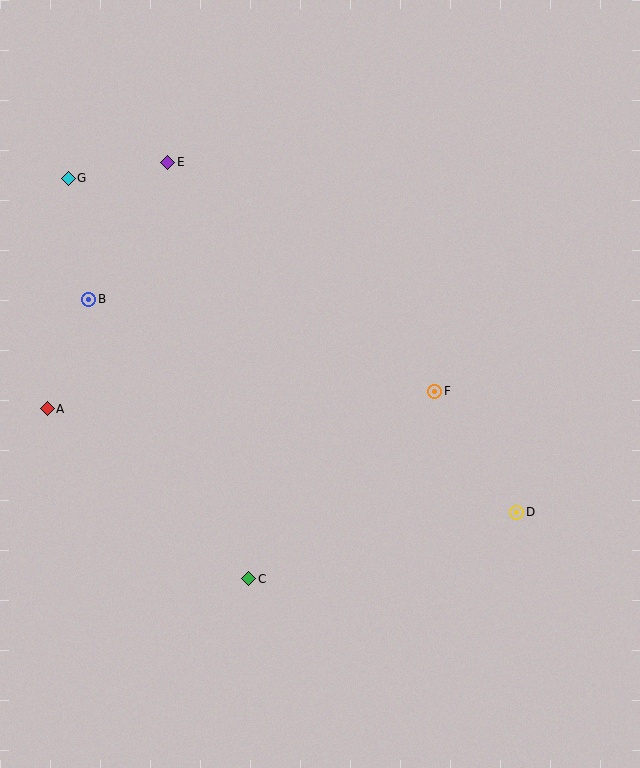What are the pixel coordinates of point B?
Point B is at (89, 299).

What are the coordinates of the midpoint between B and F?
The midpoint between B and F is at (262, 345).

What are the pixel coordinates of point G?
Point G is at (68, 178).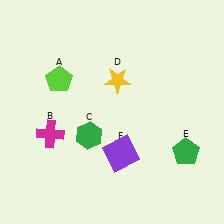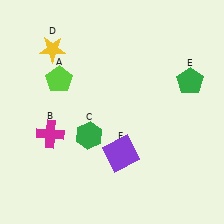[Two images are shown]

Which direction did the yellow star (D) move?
The yellow star (D) moved left.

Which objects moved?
The objects that moved are: the yellow star (D), the green pentagon (E).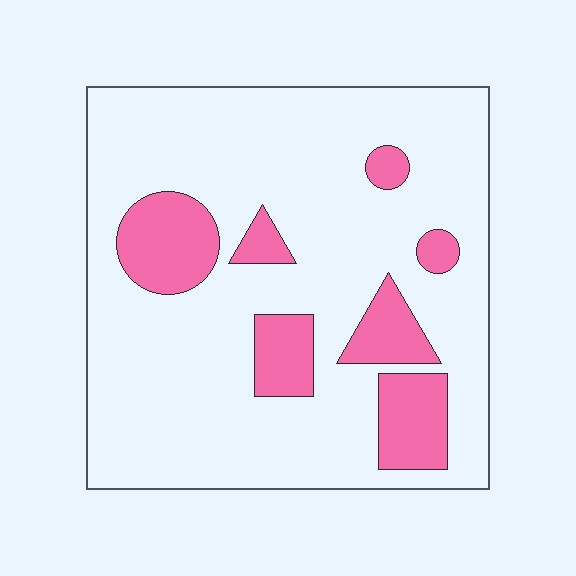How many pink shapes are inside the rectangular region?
7.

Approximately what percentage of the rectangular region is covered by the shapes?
Approximately 20%.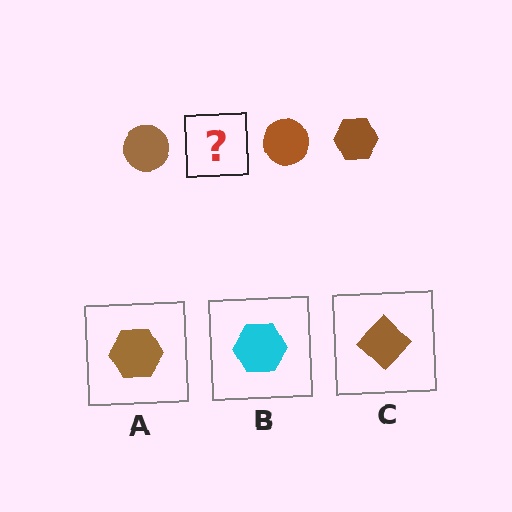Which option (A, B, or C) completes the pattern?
A.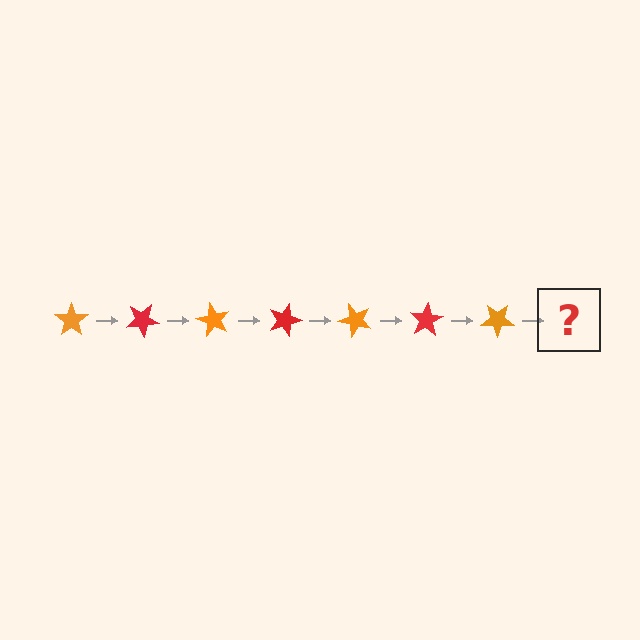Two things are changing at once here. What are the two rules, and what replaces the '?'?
The two rules are that it rotates 30 degrees each step and the color cycles through orange and red. The '?' should be a red star, rotated 210 degrees from the start.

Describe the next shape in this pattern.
It should be a red star, rotated 210 degrees from the start.